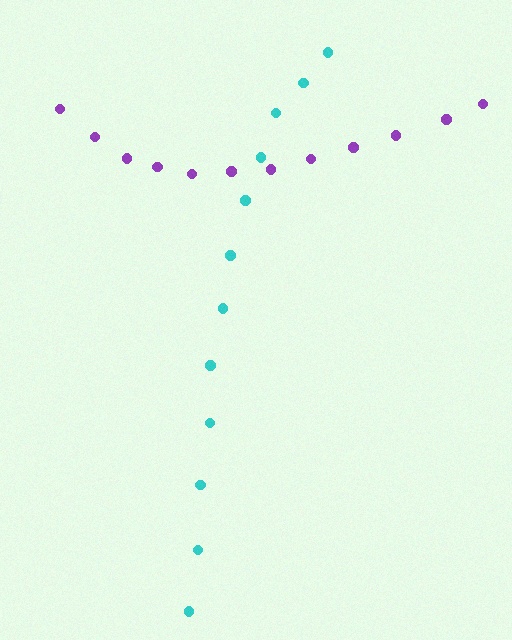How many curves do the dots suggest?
There are 2 distinct paths.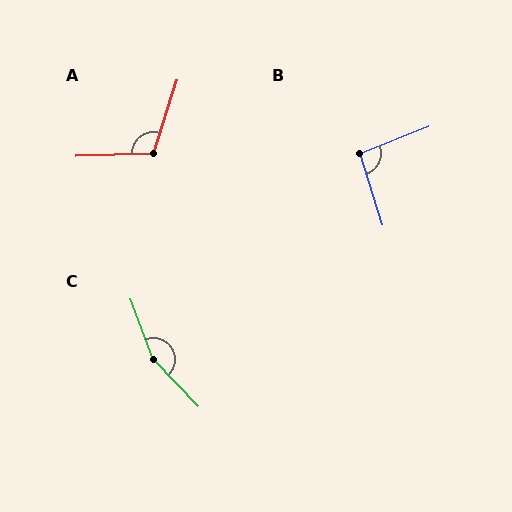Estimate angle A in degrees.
Approximately 110 degrees.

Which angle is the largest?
C, at approximately 156 degrees.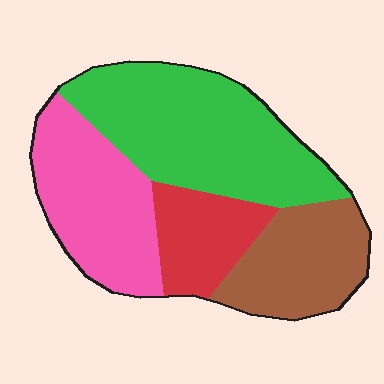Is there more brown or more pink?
Pink.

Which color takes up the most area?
Green, at roughly 40%.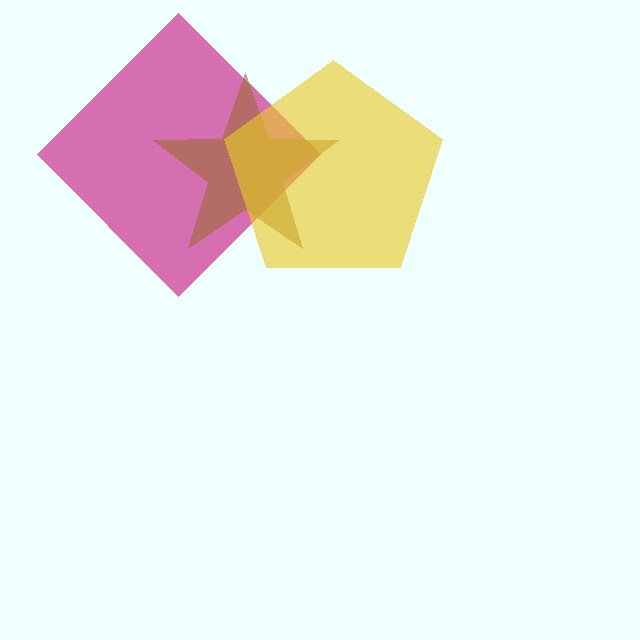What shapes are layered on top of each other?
The layered shapes are: a magenta diamond, a brown star, a yellow pentagon.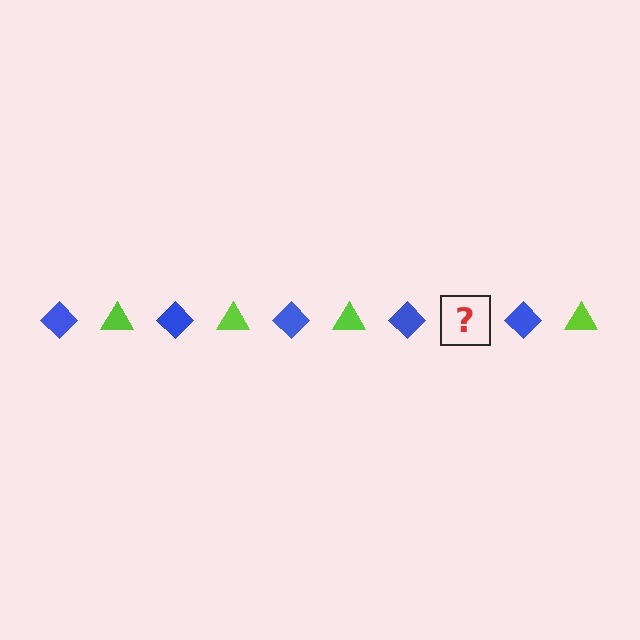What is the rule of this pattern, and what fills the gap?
The rule is that the pattern alternates between blue diamond and lime triangle. The gap should be filled with a lime triangle.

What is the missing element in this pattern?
The missing element is a lime triangle.